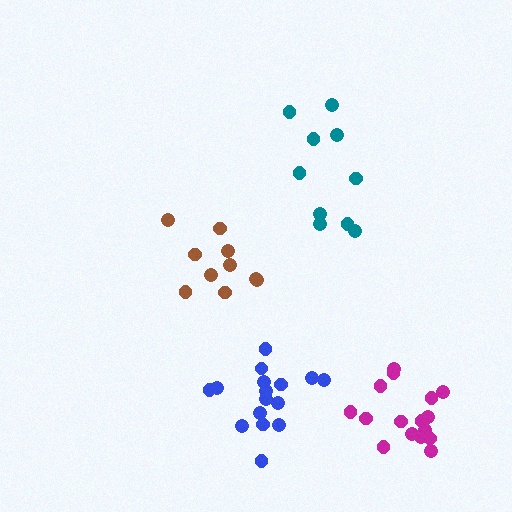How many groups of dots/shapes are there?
There are 4 groups.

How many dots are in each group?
Group 1: 16 dots, Group 2: 10 dots, Group 3: 10 dots, Group 4: 16 dots (52 total).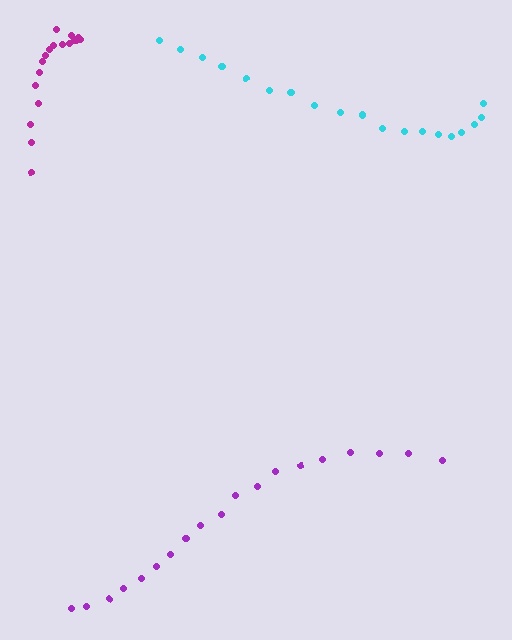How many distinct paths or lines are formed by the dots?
There are 3 distinct paths.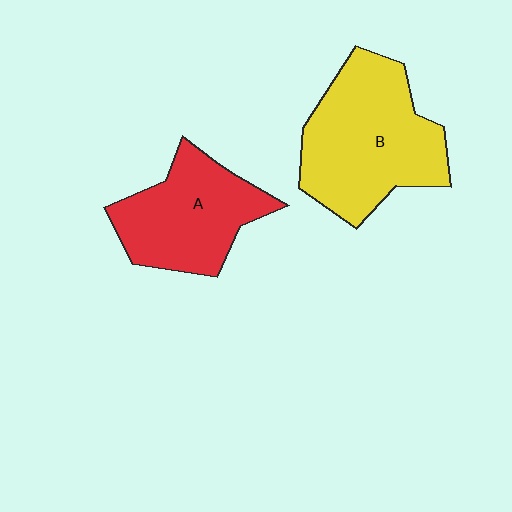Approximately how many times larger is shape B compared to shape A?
Approximately 1.3 times.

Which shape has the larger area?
Shape B (yellow).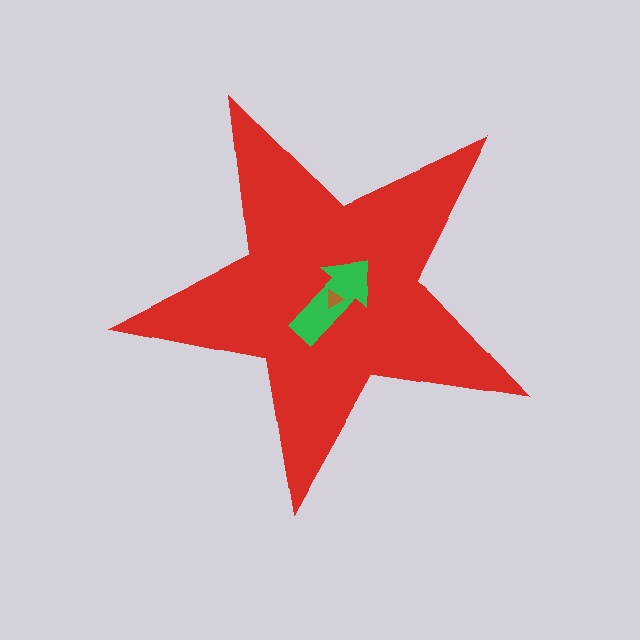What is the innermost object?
The brown triangle.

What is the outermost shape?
The red star.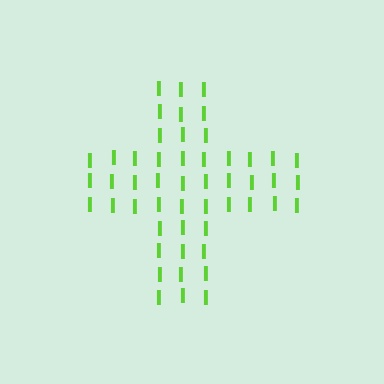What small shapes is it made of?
It is made of small letter I's.